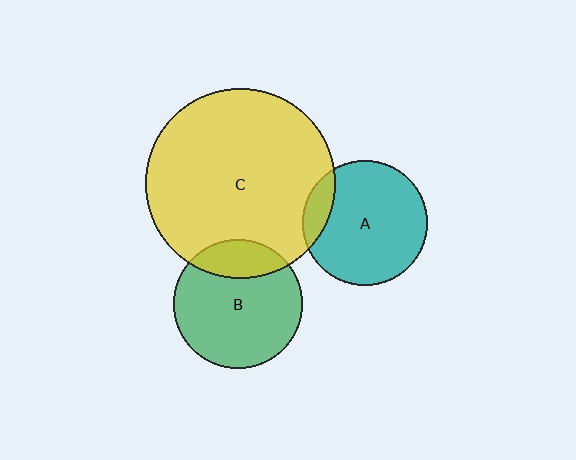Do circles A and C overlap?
Yes.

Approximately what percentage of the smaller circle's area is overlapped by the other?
Approximately 10%.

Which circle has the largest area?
Circle C (yellow).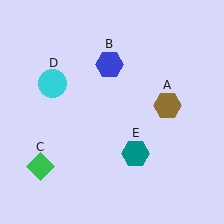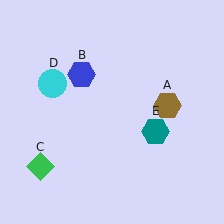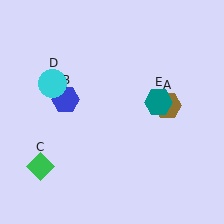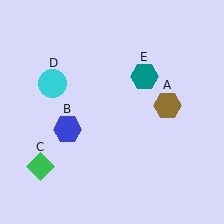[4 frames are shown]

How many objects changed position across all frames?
2 objects changed position: blue hexagon (object B), teal hexagon (object E).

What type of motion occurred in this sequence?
The blue hexagon (object B), teal hexagon (object E) rotated counterclockwise around the center of the scene.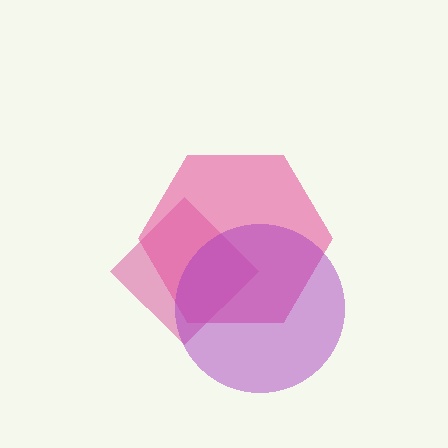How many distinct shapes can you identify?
There are 3 distinct shapes: a magenta diamond, a pink hexagon, a purple circle.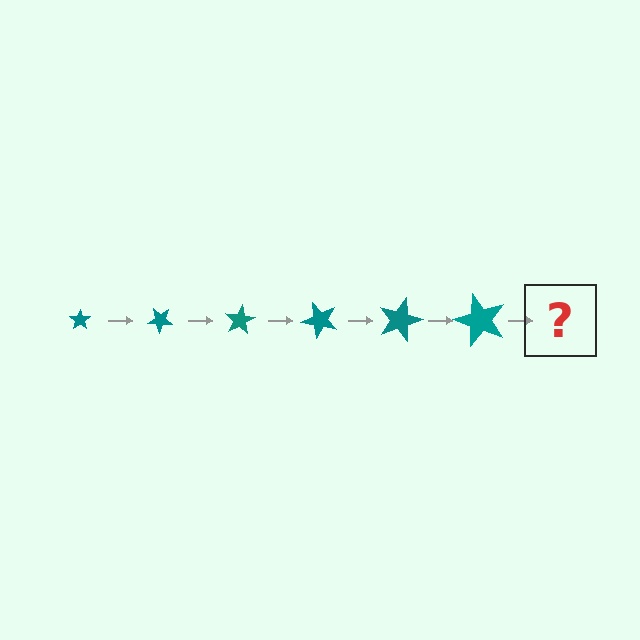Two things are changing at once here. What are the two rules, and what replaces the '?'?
The two rules are that the star grows larger each step and it rotates 40 degrees each step. The '?' should be a star, larger than the previous one and rotated 240 degrees from the start.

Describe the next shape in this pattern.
It should be a star, larger than the previous one and rotated 240 degrees from the start.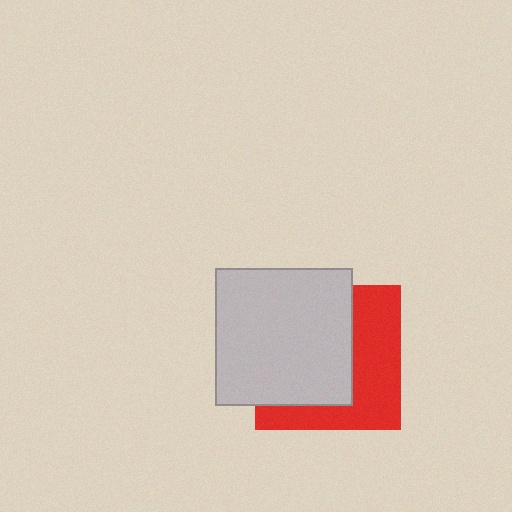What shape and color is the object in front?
The object in front is a light gray square.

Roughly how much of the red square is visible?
A small part of it is visible (roughly 44%).